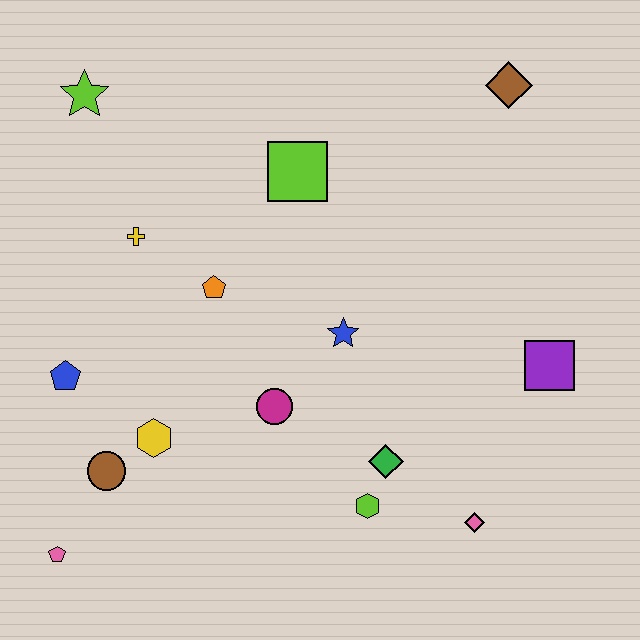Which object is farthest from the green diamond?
The lime star is farthest from the green diamond.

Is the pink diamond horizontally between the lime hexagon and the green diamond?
No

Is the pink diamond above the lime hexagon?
No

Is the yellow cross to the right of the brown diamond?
No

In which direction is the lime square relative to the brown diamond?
The lime square is to the left of the brown diamond.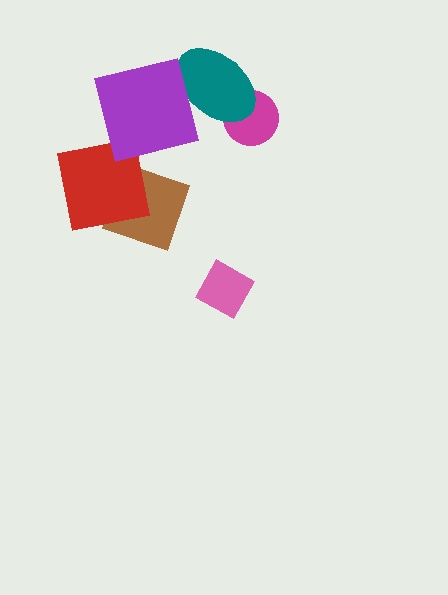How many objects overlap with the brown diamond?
1 object overlaps with the brown diamond.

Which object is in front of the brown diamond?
The red square is in front of the brown diamond.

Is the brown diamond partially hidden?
Yes, it is partially covered by another shape.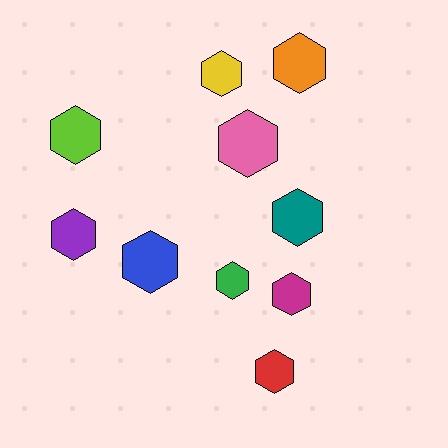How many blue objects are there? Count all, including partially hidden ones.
There is 1 blue object.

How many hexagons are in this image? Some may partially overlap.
There are 10 hexagons.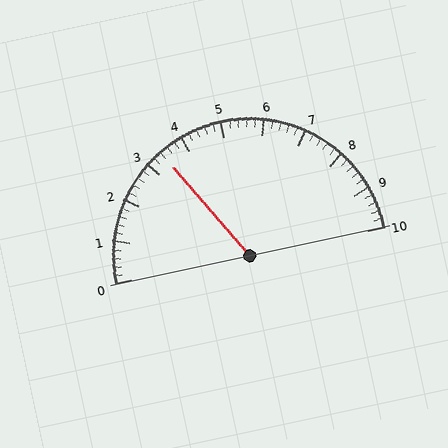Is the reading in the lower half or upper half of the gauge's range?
The reading is in the lower half of the range (0 to 10).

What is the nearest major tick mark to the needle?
The nearest major tick mark is 3.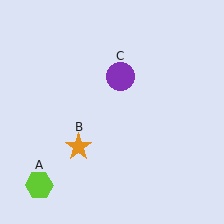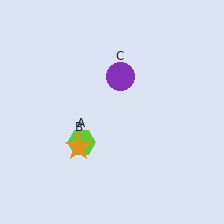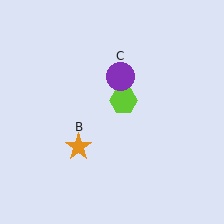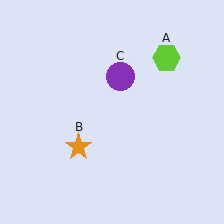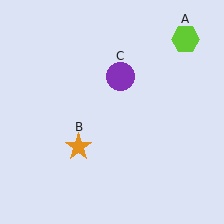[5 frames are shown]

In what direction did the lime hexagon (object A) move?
The lime hexagon (object A) moved up and to the right.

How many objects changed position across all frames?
1 object changed position: lime hexagon (object A).